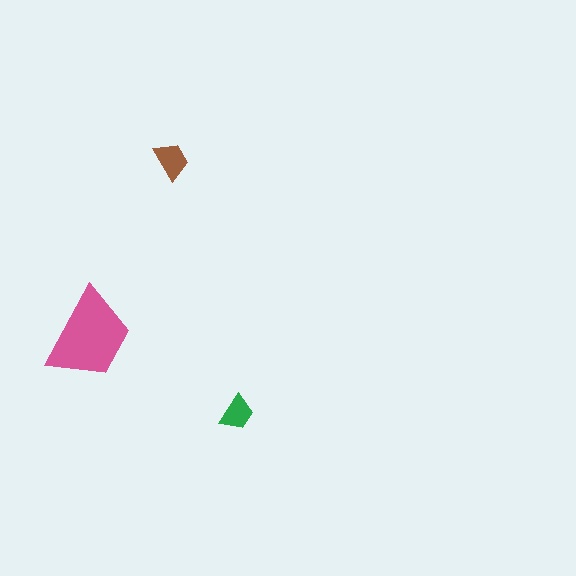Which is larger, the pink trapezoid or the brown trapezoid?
The pink one.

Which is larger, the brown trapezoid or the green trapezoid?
The brown one.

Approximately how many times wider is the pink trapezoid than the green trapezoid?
About 2.5 times wider.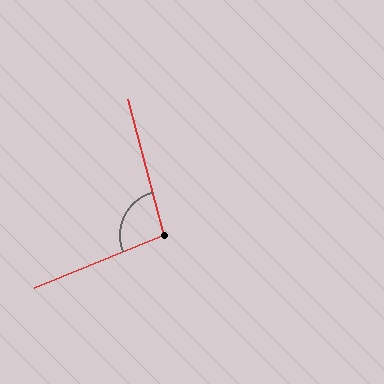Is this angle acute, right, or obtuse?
It is obtuse.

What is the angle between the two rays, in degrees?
Approximately 97 degrees.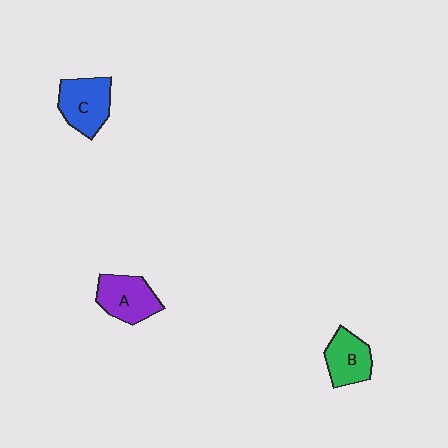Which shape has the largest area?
Shape C (blue).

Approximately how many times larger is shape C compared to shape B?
Approximately 1.2 times.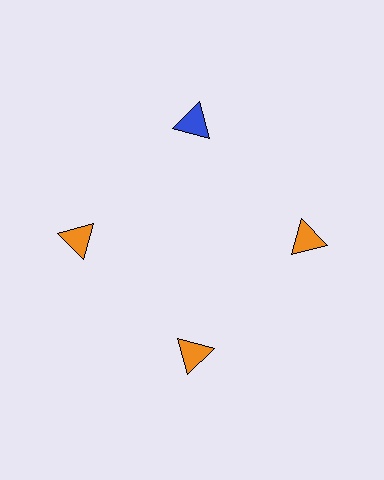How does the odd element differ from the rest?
It has a different color: blue instead of orange.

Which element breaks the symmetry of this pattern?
The blue triangle at roughly the 12 o'clock position breaks the symmetry. All other shapes are orange triangles.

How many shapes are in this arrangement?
There are 4 shapes arranged in a ring pattern.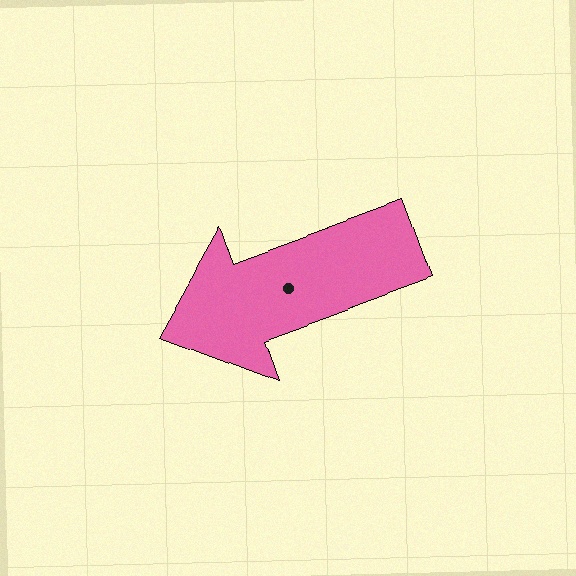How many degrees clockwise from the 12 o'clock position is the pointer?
Approximately 250 degrees.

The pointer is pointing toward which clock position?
Roughly 8 o'clock.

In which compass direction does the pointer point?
West.